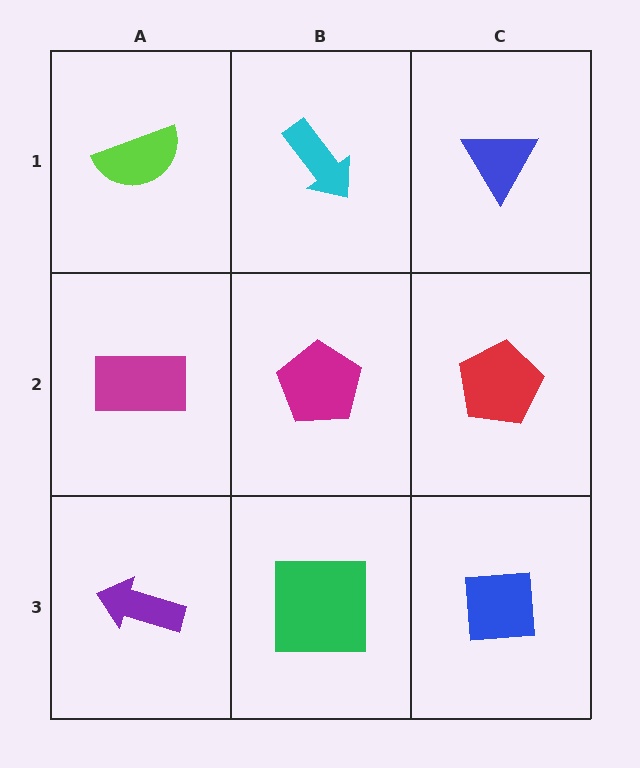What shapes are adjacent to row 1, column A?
A magenta rectangle (row 2, column A), a cyan arrow (row 1, column B).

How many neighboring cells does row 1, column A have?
2.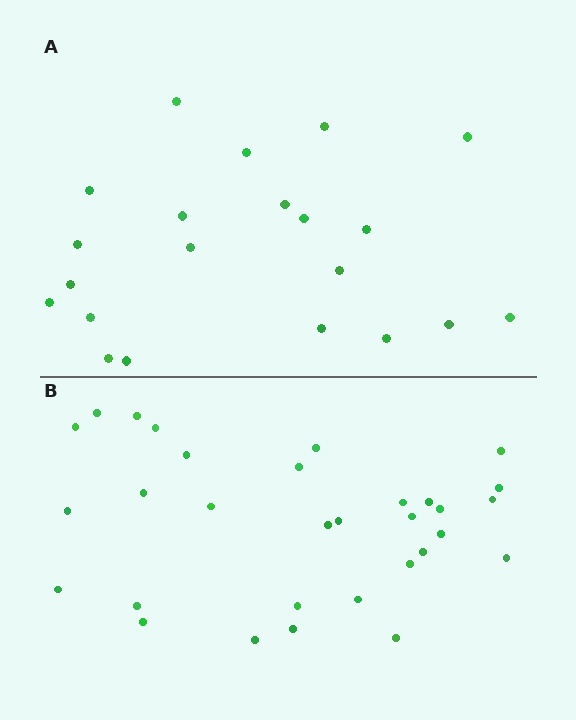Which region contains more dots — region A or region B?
Region B (the bottom region) has more dots.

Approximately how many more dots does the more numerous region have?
Region B has roughly 10 or so more dots than region A.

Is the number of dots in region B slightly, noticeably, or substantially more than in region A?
Region B has substantially more. The ratio is roughly 1.5 to 1.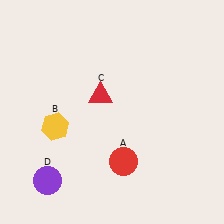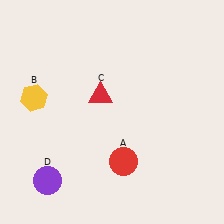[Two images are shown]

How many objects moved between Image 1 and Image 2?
1 object moved between the two images.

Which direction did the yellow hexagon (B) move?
The yellow hexagon (B) moved up.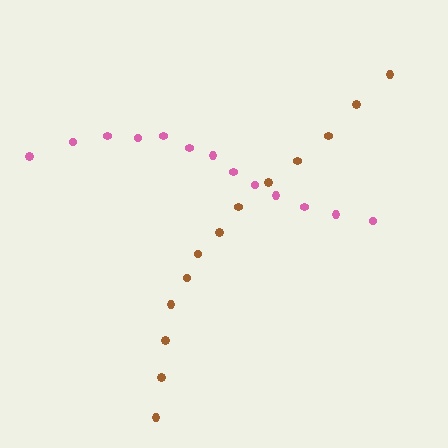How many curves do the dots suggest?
There are 2 distinct paths.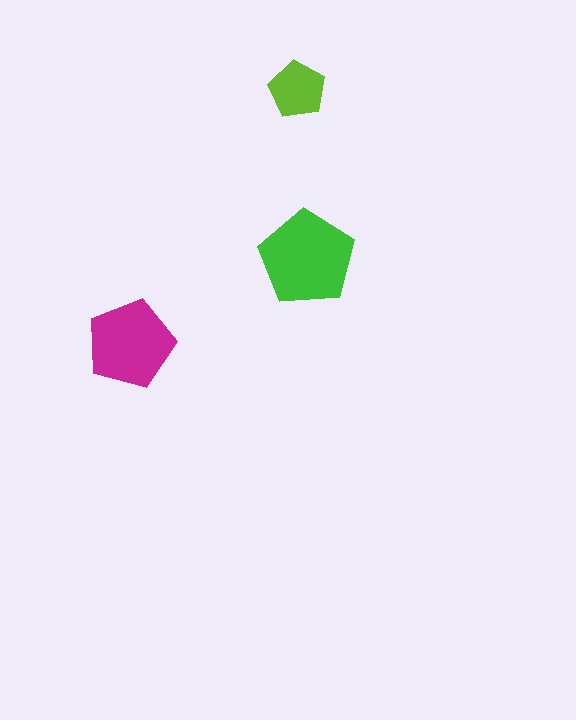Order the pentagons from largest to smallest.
the green one, the magenta one, the lime one.